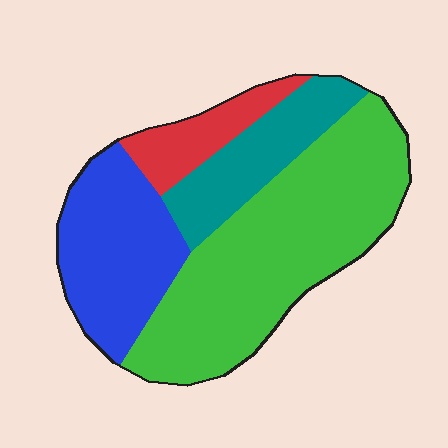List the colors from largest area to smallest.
From largest to smallest: green, blue, teal, red.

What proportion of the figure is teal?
Teal covers around 15% of the figure.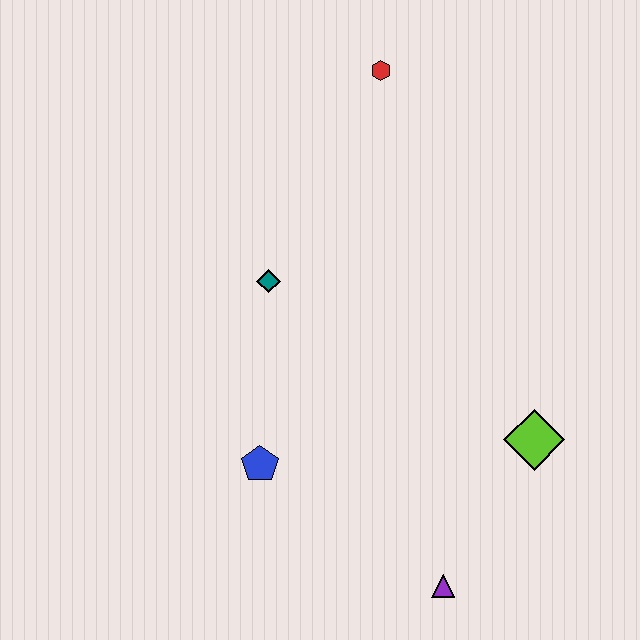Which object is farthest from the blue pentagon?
The red hexagon is farthest from the blue pentagon.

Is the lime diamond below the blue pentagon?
No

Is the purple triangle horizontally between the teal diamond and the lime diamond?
Yes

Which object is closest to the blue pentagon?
The teal diamond is closest to the blue pentagon.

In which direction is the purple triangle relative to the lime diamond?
The purple triangle is below the lime diamond.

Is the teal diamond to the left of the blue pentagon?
No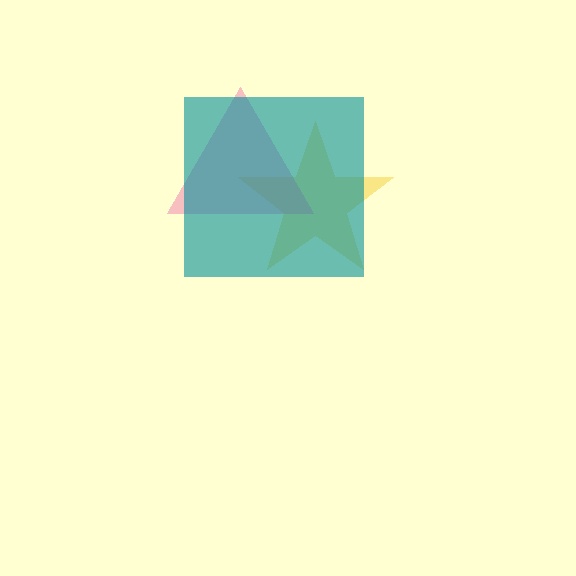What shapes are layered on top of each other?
The layered shapes are: a yellow star, a pink triangle, a teal square.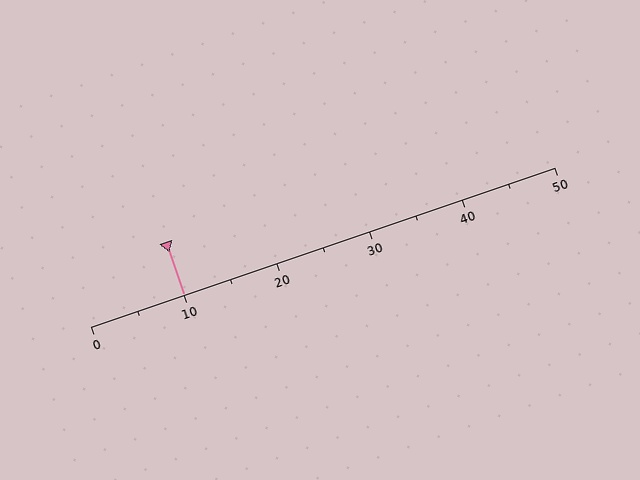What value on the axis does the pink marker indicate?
The marker indicates approximately 10.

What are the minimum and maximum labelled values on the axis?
The axis runs from 0 to 50.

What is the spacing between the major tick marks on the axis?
The major ticks are spaced 10 apart.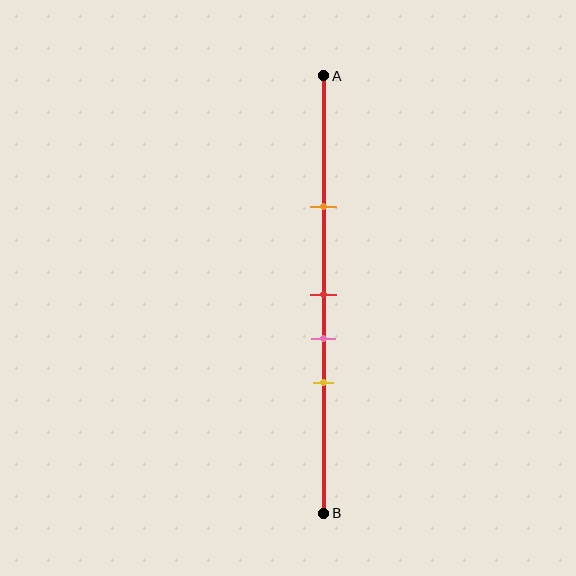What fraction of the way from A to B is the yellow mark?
The yellow mark is approximately 70% (0.7) of the way from A to B.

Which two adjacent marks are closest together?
The red and pink marks are the closest adjacent pair.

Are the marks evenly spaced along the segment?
No, the marks are not evenly spaced.